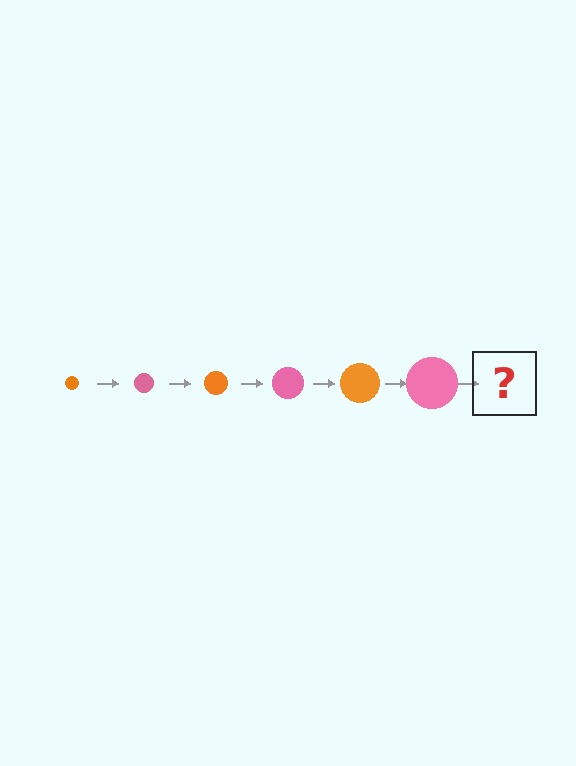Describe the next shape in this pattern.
It should be an orange circle, larger than the previous one.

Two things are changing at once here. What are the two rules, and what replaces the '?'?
The two rules are that the circle grows larger each step and the color cycles through orange and pink. The '?' should be an orange circle, larger than the previous one.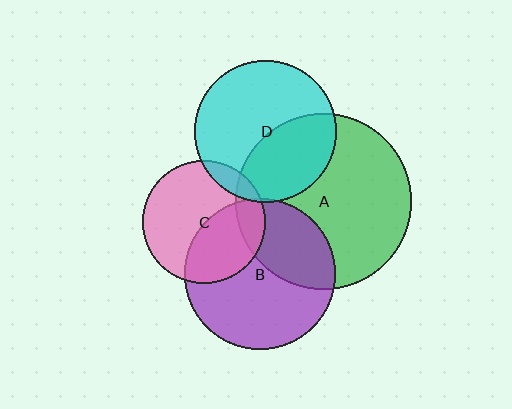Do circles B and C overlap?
Yes.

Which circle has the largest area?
Circle A (green).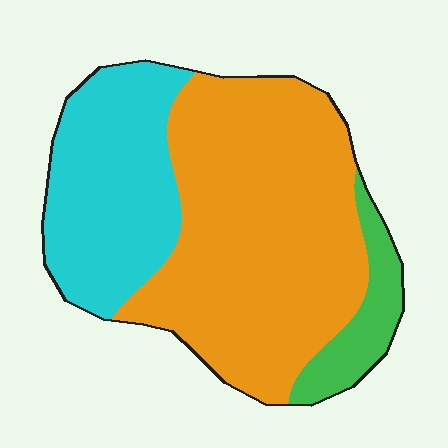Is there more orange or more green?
Orange.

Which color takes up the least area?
Green, at roughly 10%.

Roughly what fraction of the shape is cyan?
Cyan covers around 30% of the shape.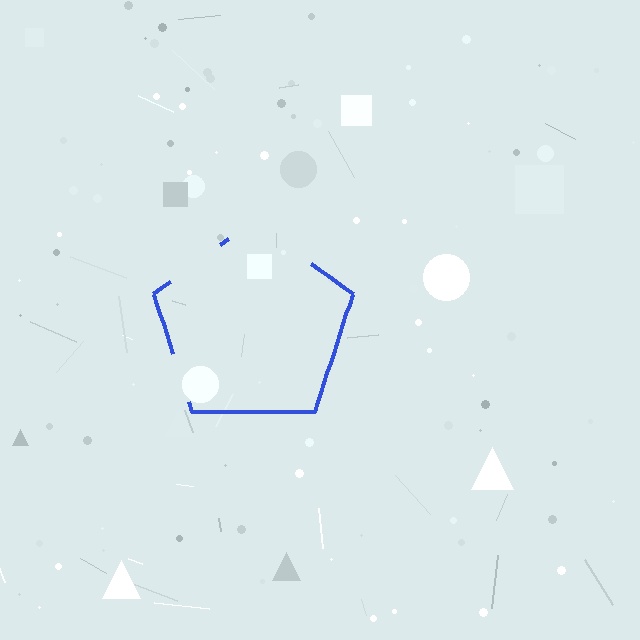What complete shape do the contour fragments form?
The contour fragments form a pentagon.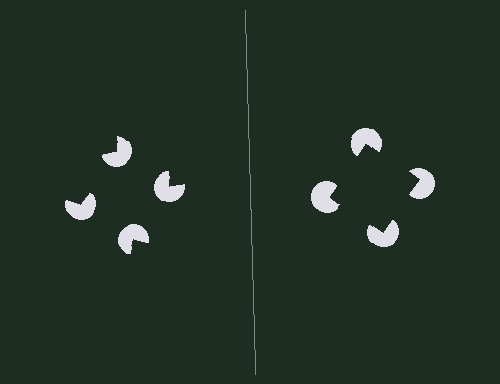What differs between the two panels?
The pac-man discs are positioned identically on both sides; only the wedge orientations differ. On the right they align to a square; on the left they are misaligned.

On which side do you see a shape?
An illusory square appears on the right side. On the left side the wedge cuts are rotated, so no coherent shape forms.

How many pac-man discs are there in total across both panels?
8 — 4 on each side.